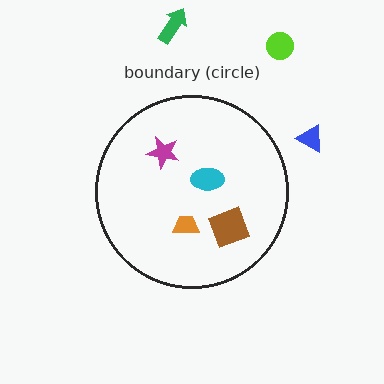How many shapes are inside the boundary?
4 inside, 3 outside.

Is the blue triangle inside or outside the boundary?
Outside.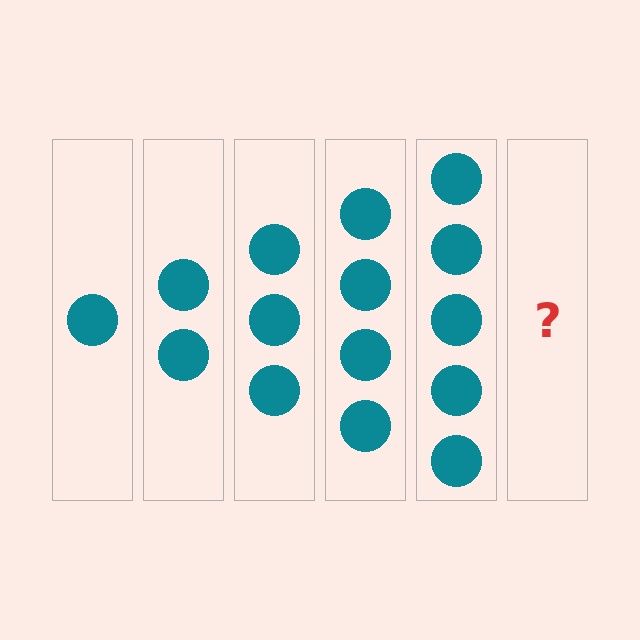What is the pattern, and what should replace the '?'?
The pattern is that each step adds one more circle. The '?' should be 6 circles.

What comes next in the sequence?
The next element should be 6 circles.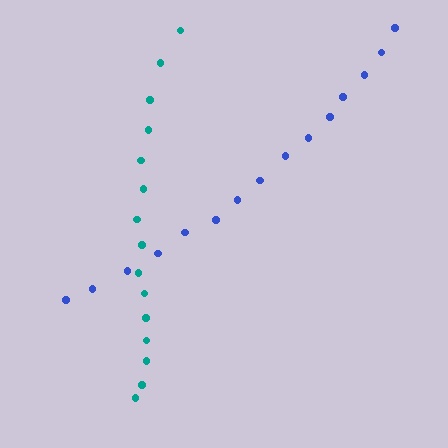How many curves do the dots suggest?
There are 2 distinct paths.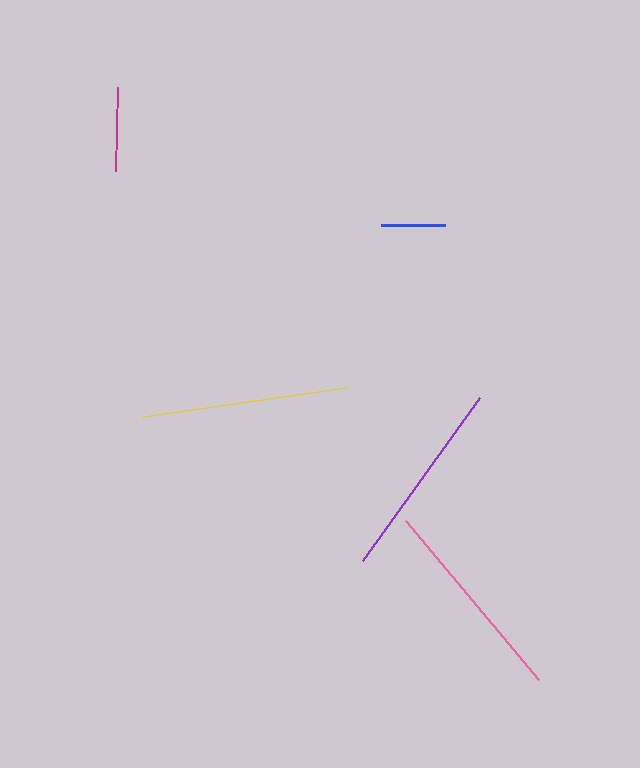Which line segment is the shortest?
The blue line is the shortest at approximately 64 pixels.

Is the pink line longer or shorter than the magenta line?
The pink line is longer than the magenta line.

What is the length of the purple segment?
The purple segment is approximately 201 pixels long.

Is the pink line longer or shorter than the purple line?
The pink line is longer than the purple line.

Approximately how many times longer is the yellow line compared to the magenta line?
The yellow line is approximately 2.4 times the length of the magenta line.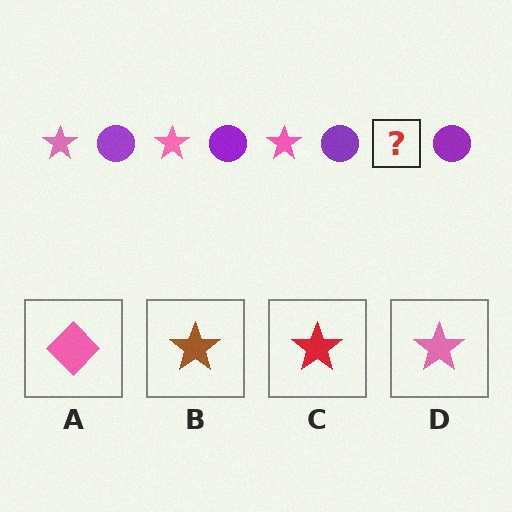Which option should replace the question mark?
Option D.